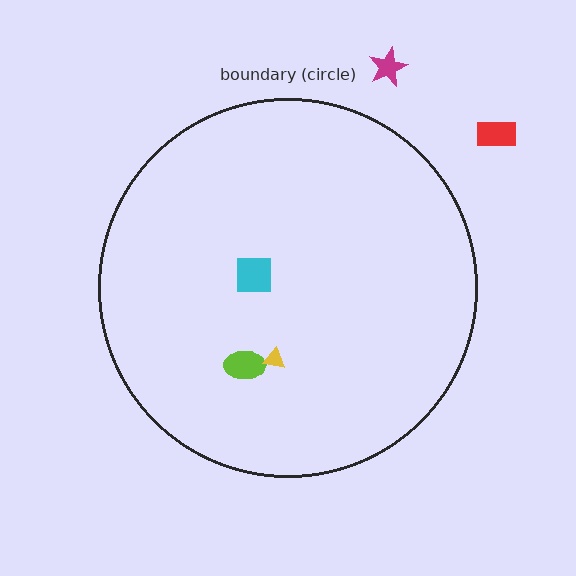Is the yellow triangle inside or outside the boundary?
Inside.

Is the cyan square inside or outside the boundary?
Inside.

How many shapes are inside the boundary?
3 inside, 2 outside.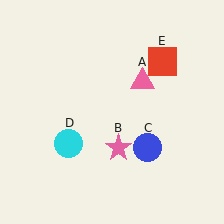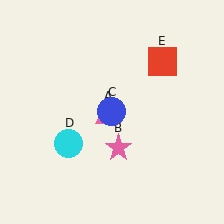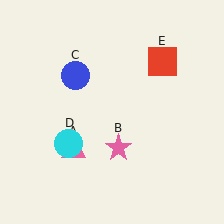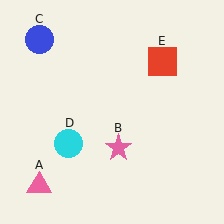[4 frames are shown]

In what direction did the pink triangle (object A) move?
The pink triangle (object A) moved down and to the left.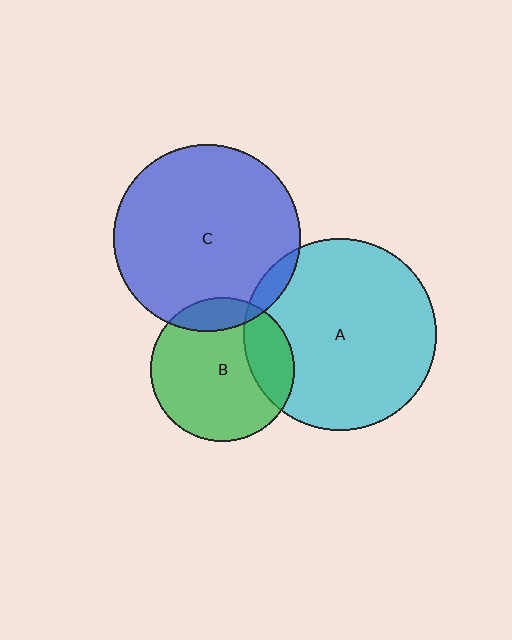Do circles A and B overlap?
Yes.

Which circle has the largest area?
Circle A (cyan).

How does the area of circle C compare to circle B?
Approximately 1.7 times.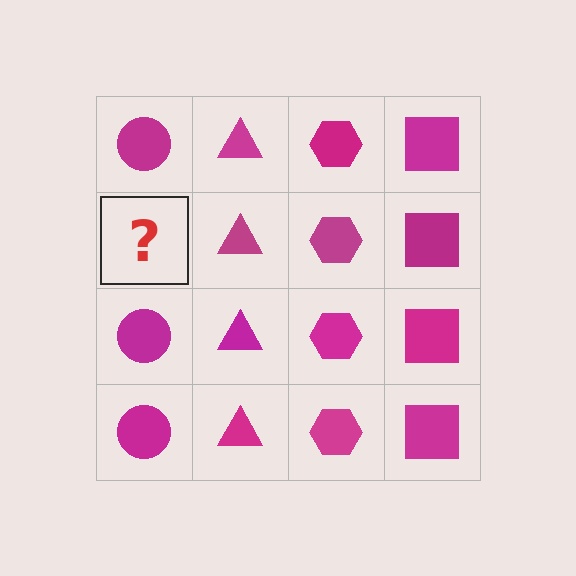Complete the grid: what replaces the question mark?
The question mark should be replaced with a magenta circle.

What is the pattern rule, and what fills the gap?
The rule is that each column has a consistent shape. The gap should be filled with a magenta circle.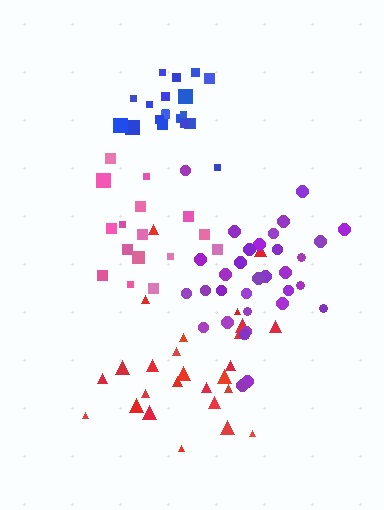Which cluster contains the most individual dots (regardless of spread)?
Purple (32).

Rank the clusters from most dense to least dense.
blue, pink, purple, red.